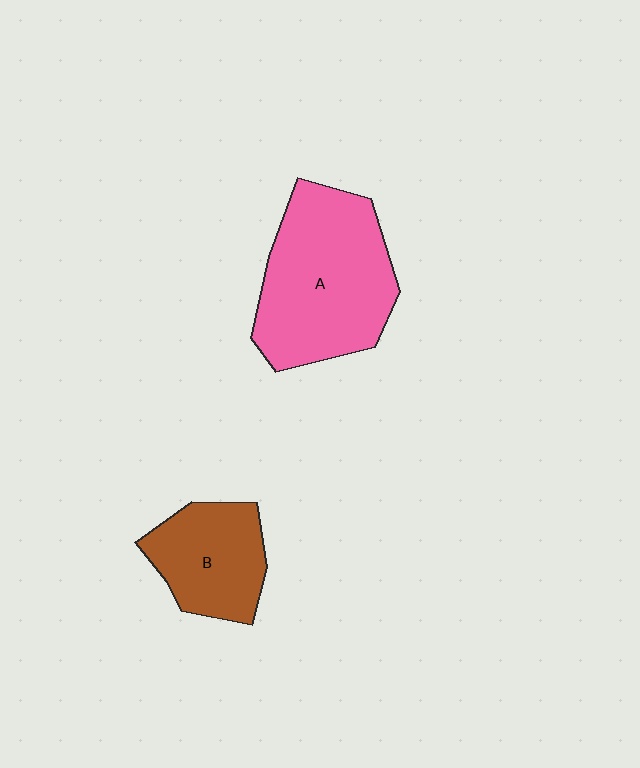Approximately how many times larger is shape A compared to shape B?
Approximately 1.7 times.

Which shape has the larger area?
Shape A (pink).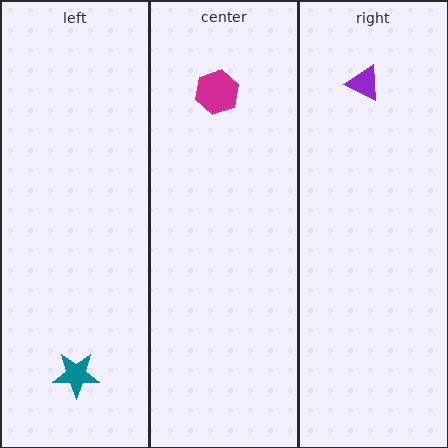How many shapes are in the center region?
1.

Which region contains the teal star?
The left region.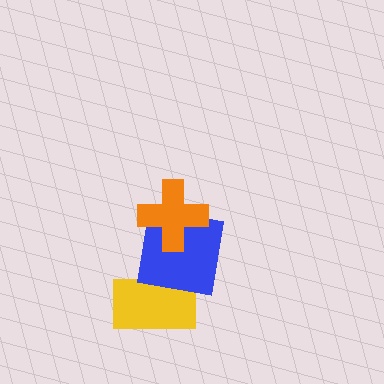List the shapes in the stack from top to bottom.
From top to bottom: the orange cross, the blue square, the yellow rectangle.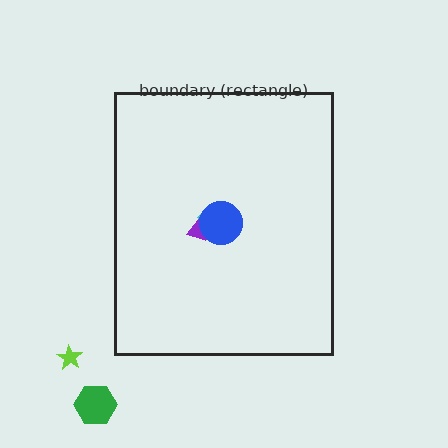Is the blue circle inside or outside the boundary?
Inside.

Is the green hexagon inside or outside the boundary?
Outside.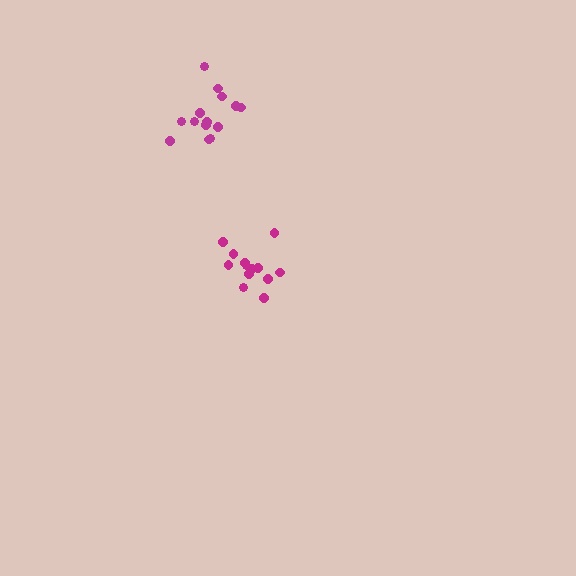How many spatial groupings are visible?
There are 2 spatial groupings.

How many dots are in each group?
Group 1: 13 dots, Group 2: 14 dots (27 total).